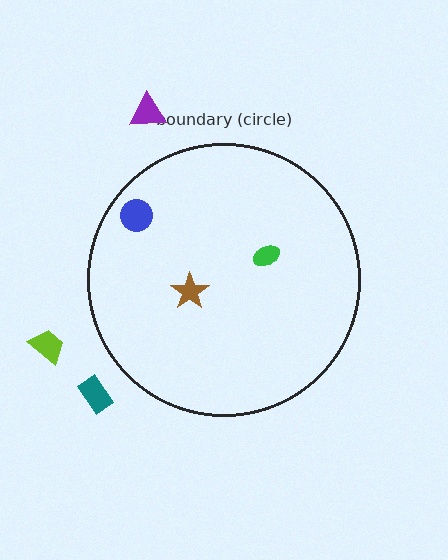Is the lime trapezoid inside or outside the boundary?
Outside.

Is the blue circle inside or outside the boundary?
Inside.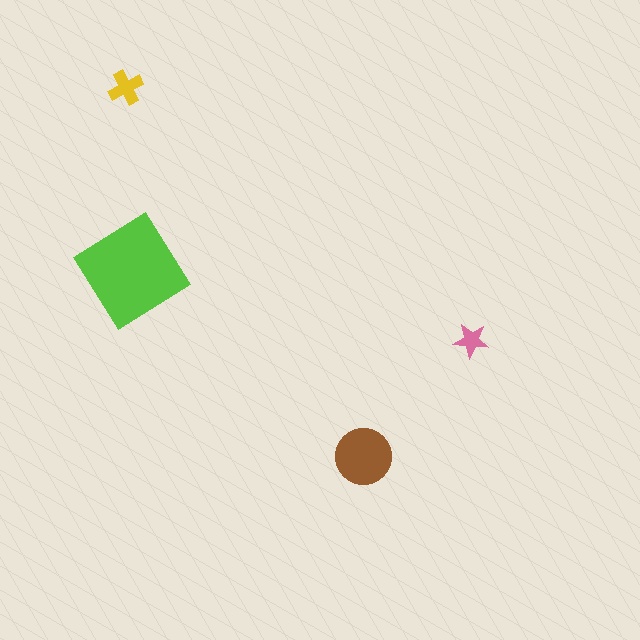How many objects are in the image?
There are 4 objects in the image.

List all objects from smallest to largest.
The pink star, the yellow cross, the brown circle, the lime diamond.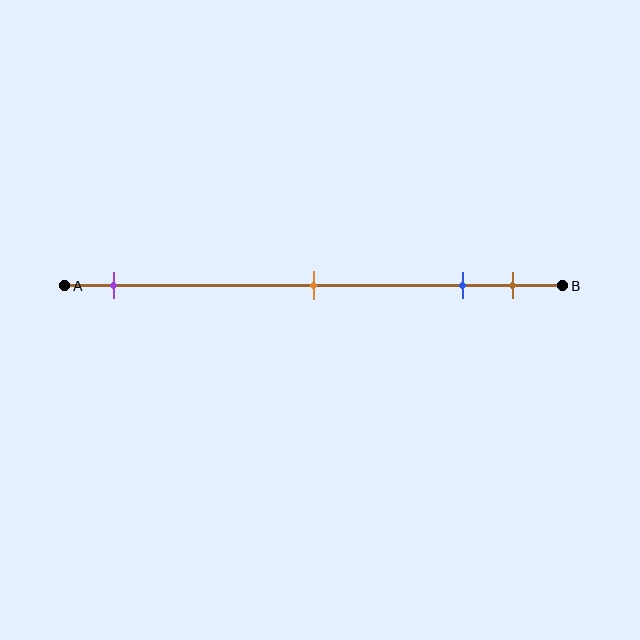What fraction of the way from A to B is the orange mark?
The orange mark is approximately 50% (0.5) of the way from A to B.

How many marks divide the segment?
There are 4 marks dividing the segment.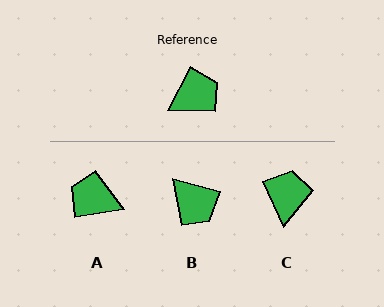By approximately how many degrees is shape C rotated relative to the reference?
Approximately 51 degrees counter-clockwise.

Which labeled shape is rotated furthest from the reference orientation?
A, about 126 degrees away.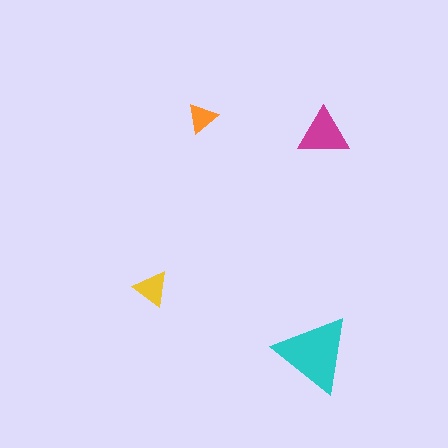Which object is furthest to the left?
The yellow triangle is leftmost.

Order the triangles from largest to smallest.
the cyan one, the magenta one, the yellow one, the orange one.